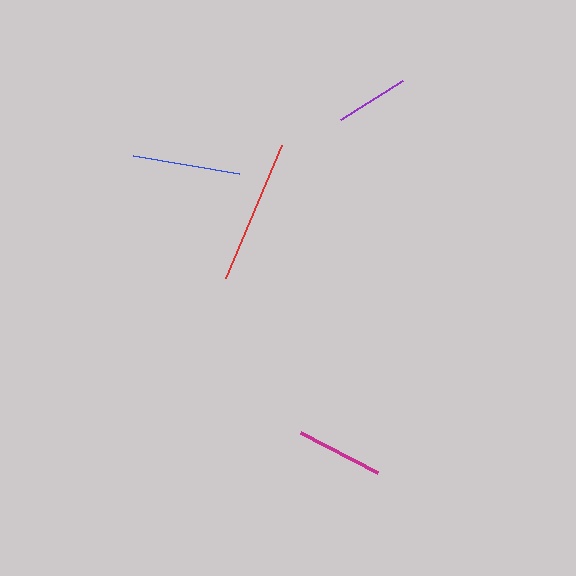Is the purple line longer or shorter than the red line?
The red line is longer than the purple line.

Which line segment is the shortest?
The purple line is the shortest at approximately 73 pixels.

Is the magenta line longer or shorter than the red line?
The red line is longer than the magenta line.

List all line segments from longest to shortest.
From longest to shortest: red, blue, magenta, purple.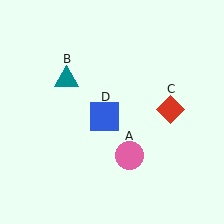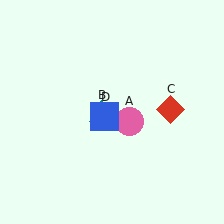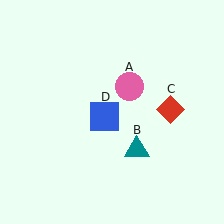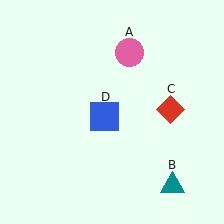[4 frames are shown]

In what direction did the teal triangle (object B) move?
The teal triangle (object B) moved down and to the right.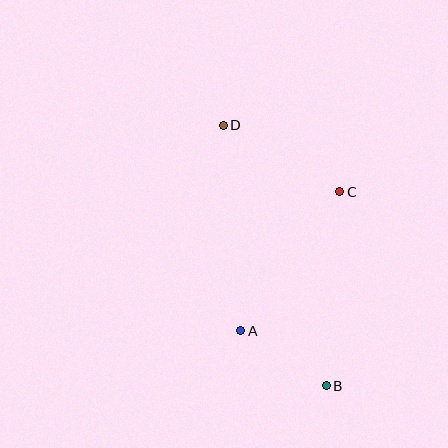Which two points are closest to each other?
Points A and B are closest to each other.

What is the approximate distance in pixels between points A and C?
The distance between A and C is approximately 171 pixels.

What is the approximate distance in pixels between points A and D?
The distance between A and D is approximately 206 pixels.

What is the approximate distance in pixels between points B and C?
The distance between B and C is approximately 194 pixels.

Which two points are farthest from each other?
Points B and D are farthest from each other.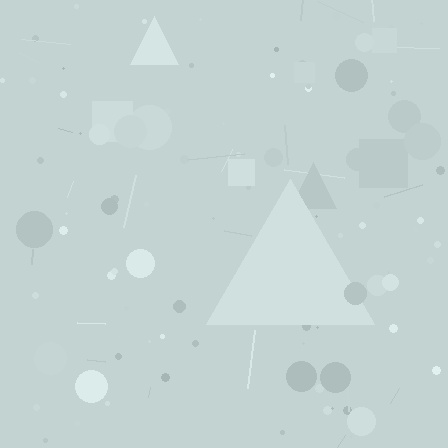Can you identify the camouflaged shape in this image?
The camouflaged shape is a triangle.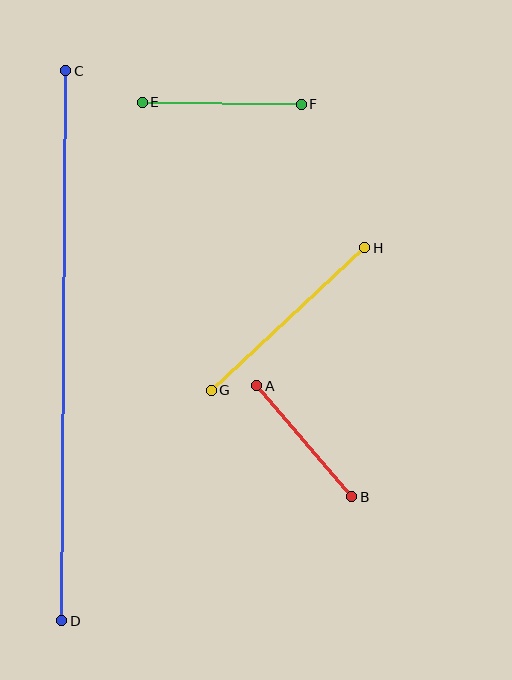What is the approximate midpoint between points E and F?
The midpoint is at approximately (222, 103) pixels.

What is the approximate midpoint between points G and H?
The midpoint is at approximately (288, 319) pixels.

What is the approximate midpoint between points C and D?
The midpoint is at approximately (64, 346) pixels.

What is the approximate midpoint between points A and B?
The midpoint is at approximately (304, 441) pixels.